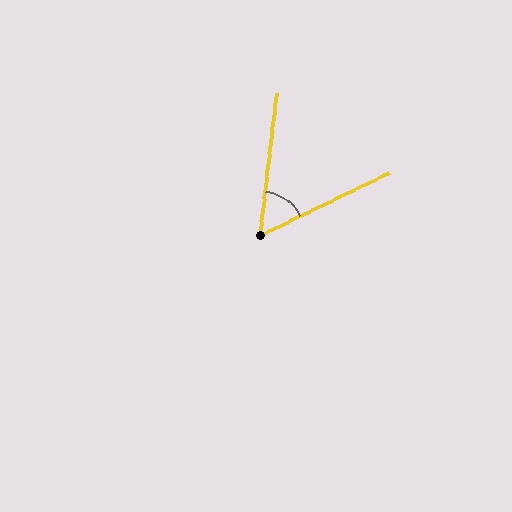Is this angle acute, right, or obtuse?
It is acute.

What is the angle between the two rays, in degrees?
Approximately 57 degrees.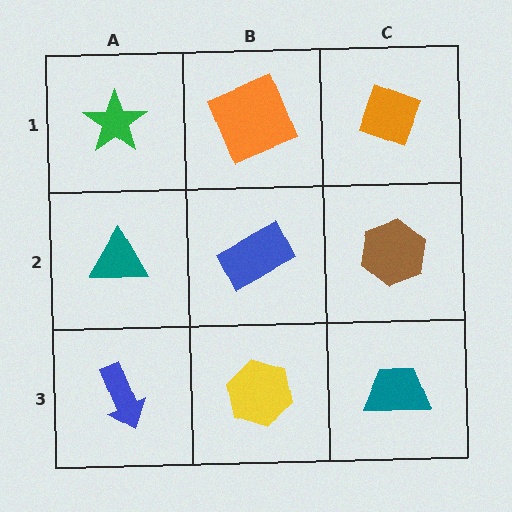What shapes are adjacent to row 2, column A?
A green star (row 1, column A), a blue arrow (row 3, column A), a blue rectangle (row 2, column B).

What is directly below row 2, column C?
A teal trapezoid.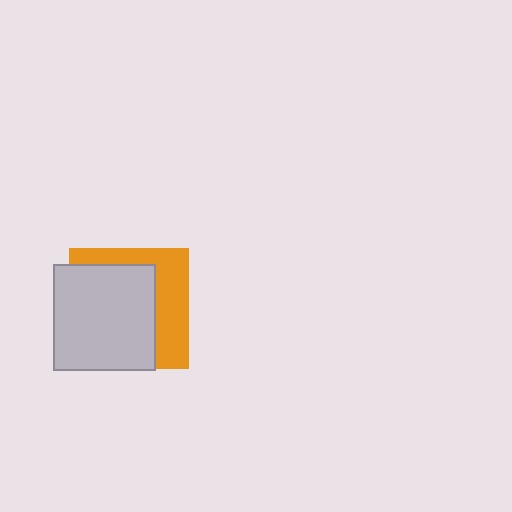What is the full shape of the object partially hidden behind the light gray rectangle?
The partially hidden object is an orange square.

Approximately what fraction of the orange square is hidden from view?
Roughly 62% of the orange square is hidden behind the light gray rectangle.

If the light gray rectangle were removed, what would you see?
You would see the complete orange square.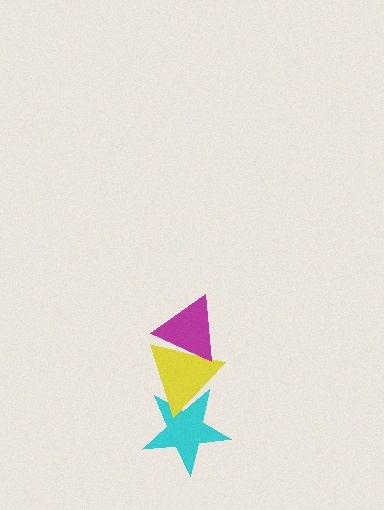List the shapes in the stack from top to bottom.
From top to bottom: the magenta triangle, the yellow triangle, the cyan star.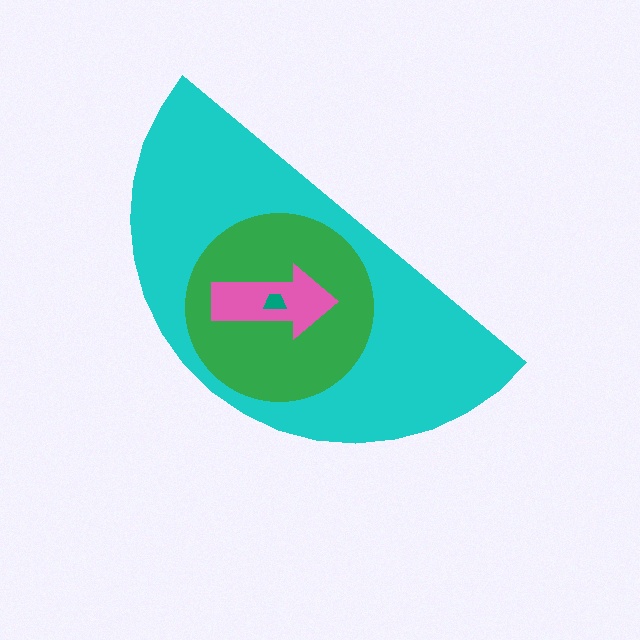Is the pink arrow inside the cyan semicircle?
Yes.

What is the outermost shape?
The cyan semicircle.